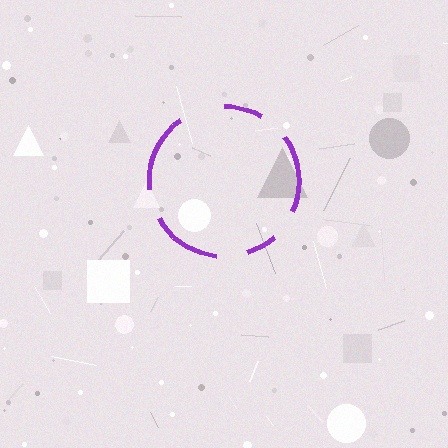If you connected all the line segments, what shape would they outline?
They would outline a circle.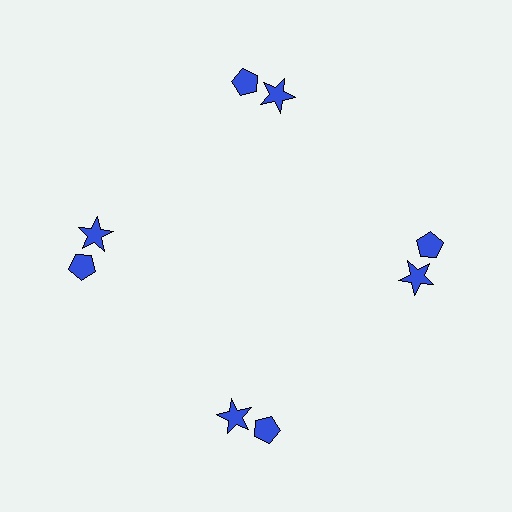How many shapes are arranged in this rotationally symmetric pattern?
There are 8 shapes, arranged in 4 groups of 2.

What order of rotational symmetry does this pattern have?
This pattern has 4-fold rotational symmetry.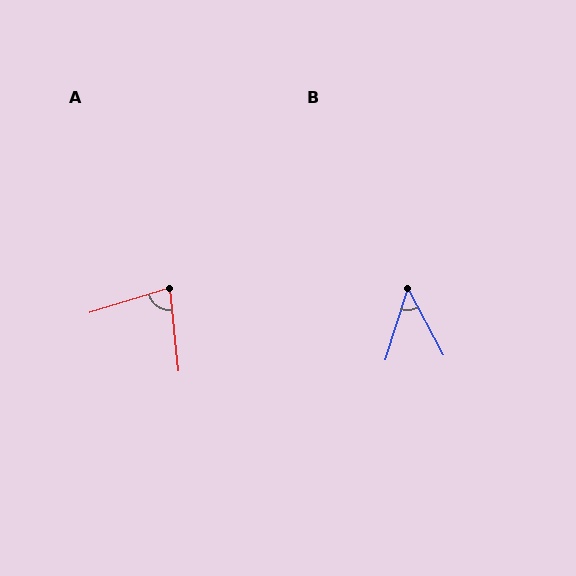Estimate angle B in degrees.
Approximately 46 degrees.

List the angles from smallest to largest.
B (46°), A (79°).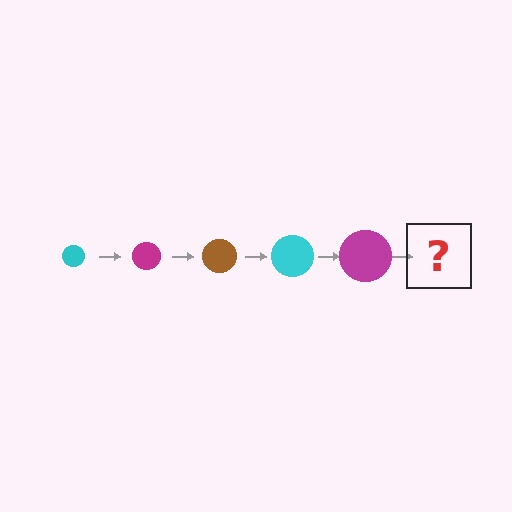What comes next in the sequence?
The next element should be a brown circle, larger than the previous one.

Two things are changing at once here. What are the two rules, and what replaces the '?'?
The two rules are that the circle grows larger each step and the color cycles through cyan, magenta, and brown. The '?' should be a brown circle, larger than the previous one.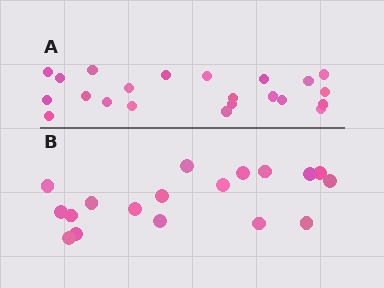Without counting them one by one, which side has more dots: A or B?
Region A (the top region) has more dots.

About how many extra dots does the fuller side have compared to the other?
Region A has about 4 more dots than region B.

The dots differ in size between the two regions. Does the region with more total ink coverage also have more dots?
No. Region B has more total ink coverage because its dots are larger, but region A actually contains more individual dots. Total area can be misleading — the number of items is what matters here.